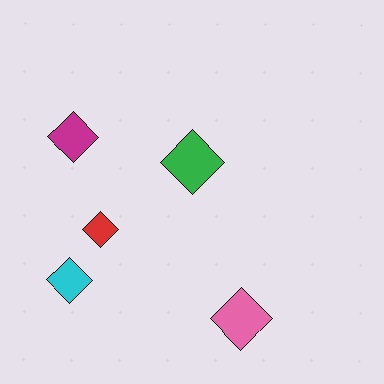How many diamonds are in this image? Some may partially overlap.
There are 5 diamonds.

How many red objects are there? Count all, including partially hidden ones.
There is 1 red object.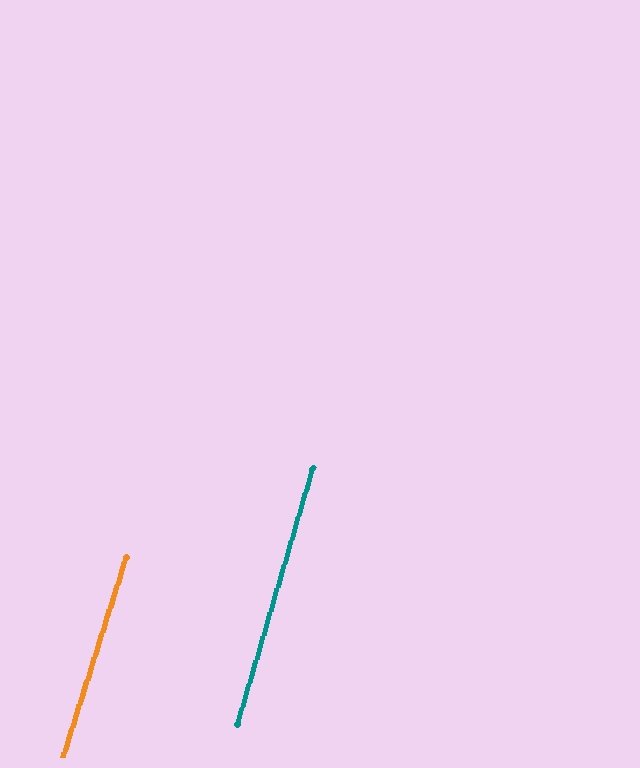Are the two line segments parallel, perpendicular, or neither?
Parallel — their directions differ by only 0.9°.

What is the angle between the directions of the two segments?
Approximately 1 degree.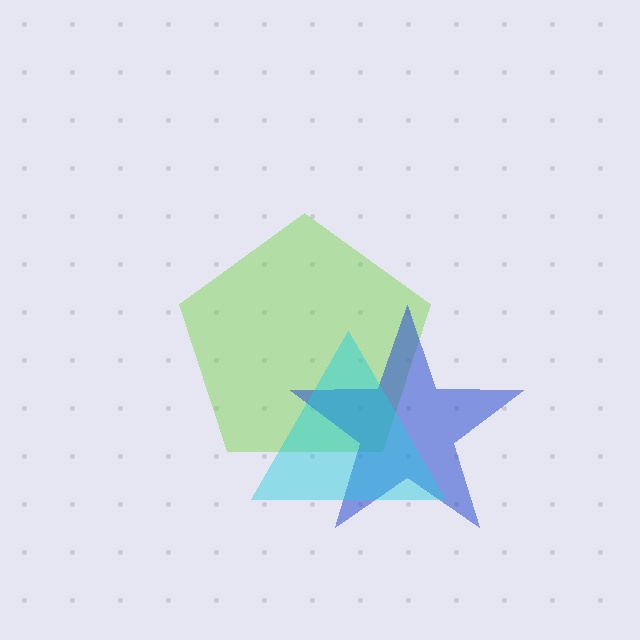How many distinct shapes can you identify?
There are 3 distinct shapes: a lime pentagon, a blue star, a cyan triangle.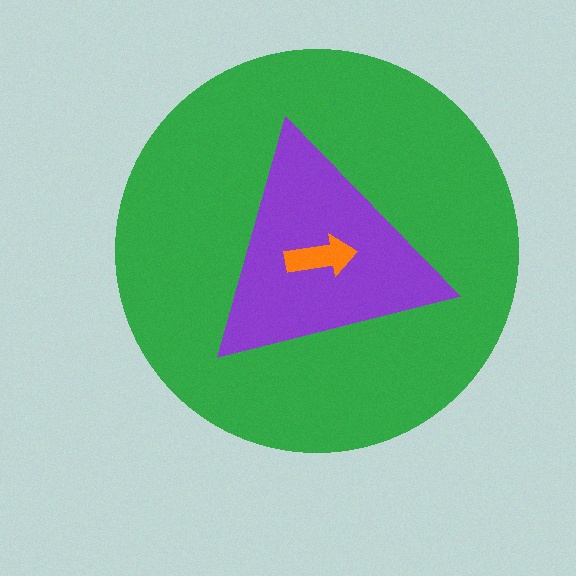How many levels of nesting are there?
3.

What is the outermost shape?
The green circle.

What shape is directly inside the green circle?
The purple triangle.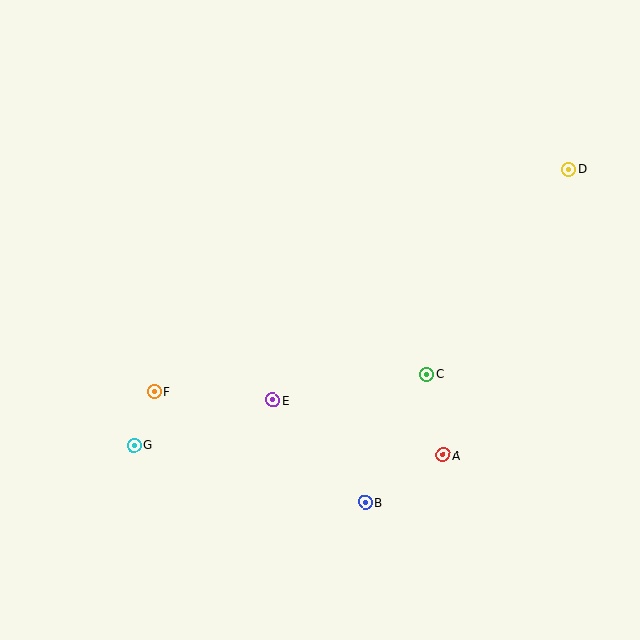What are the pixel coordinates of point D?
Point D is at (568, 169).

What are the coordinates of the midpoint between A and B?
The midpoint between A and B is at (404, 479).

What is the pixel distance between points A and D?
The distance between A and D is 312 pixels.